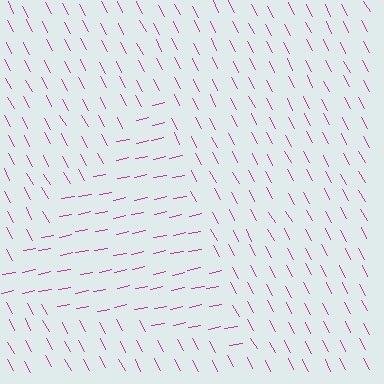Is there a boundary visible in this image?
Yes, there is a texture boundary formed by a change in line orientation.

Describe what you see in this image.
The image is filled with small magenta line segments. A triangle region in the image has lines oriented differently from the surrounding lines, creating a visible texture boundary.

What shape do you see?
I see a triangle.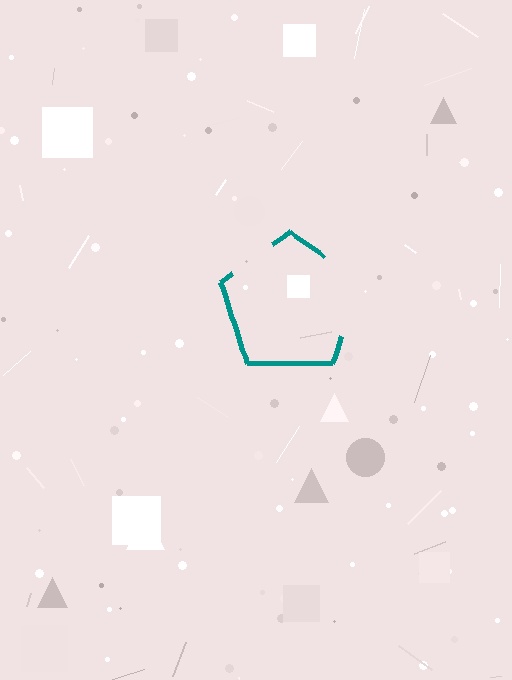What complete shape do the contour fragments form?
The contour fragments form a pentagon.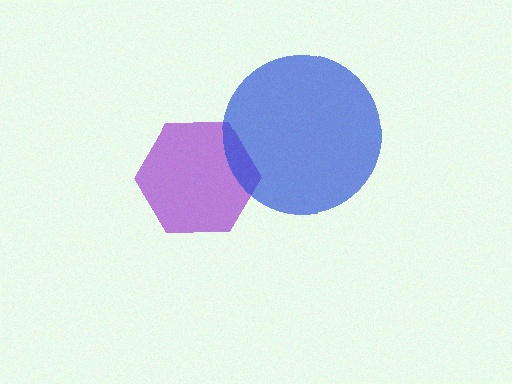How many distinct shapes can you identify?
There are 2 distinct shapes: a purple hexagon, a blue circle.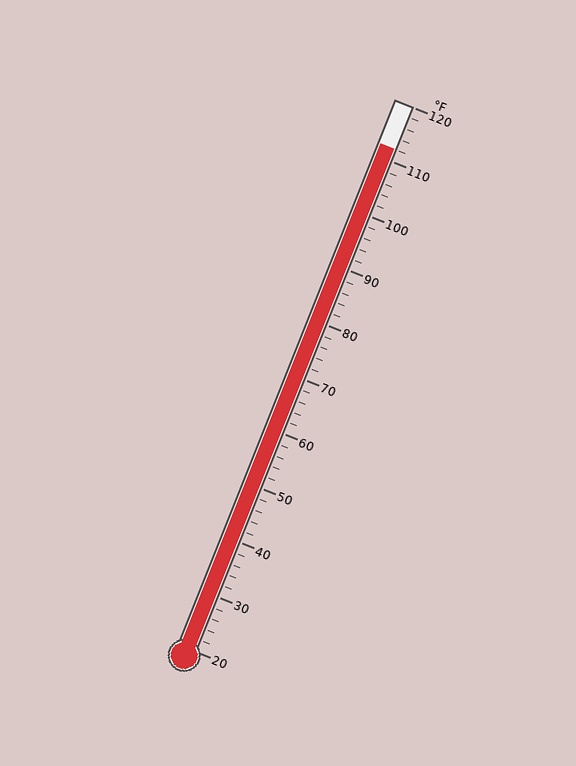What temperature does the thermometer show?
The thermometer shows approximately 112°F.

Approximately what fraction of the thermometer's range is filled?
The thermometer is filled to approximately 90% of its range.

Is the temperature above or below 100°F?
The temperature is above 100°F.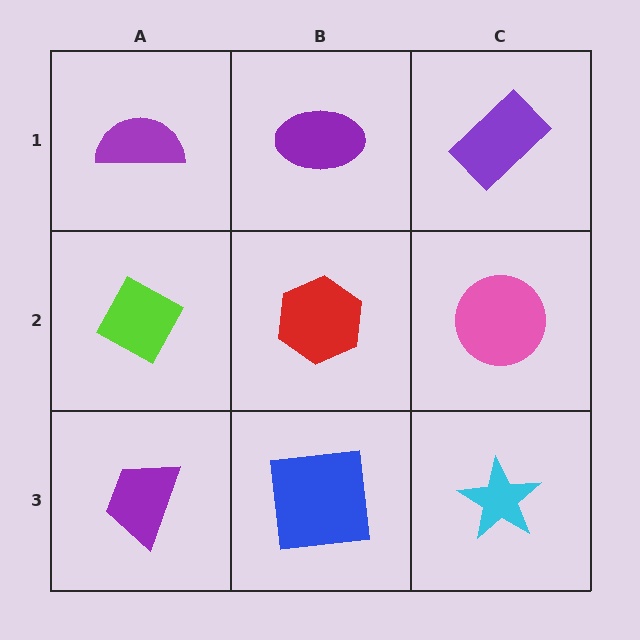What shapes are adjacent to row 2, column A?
A purple semicircle (row 1, column A), a purple trapezoid (row 3, column A), a red hexagon (row 2, column B).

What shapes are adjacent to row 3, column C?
A pink circle (row 2, column C), a blue square (row 3, column B).